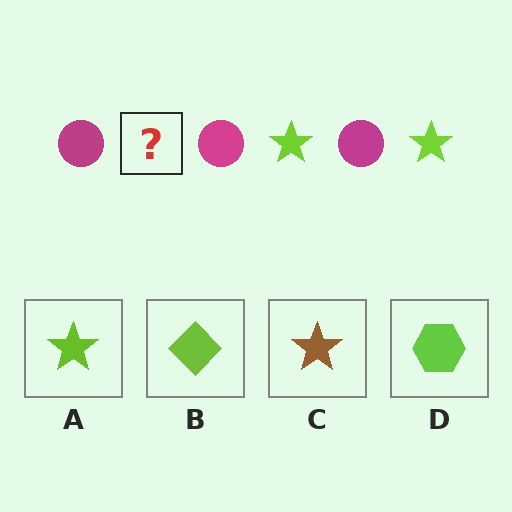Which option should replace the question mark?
Option A.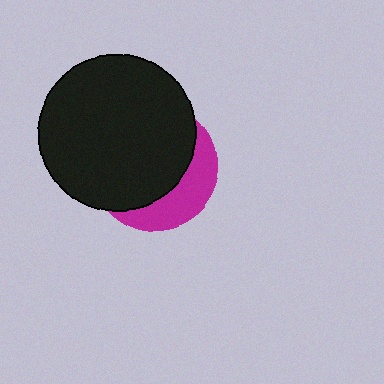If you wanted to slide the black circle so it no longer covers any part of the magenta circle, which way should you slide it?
Slide it toward the upper-left — that is the most direct way to separate the two shapes.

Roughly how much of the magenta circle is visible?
A small part of it is visible (roughly 31%).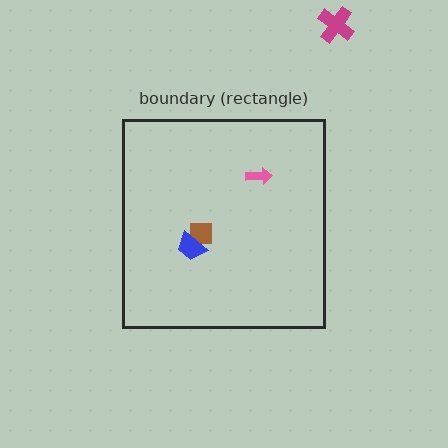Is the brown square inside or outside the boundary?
Inside.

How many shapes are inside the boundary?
3 inside, 1 outside.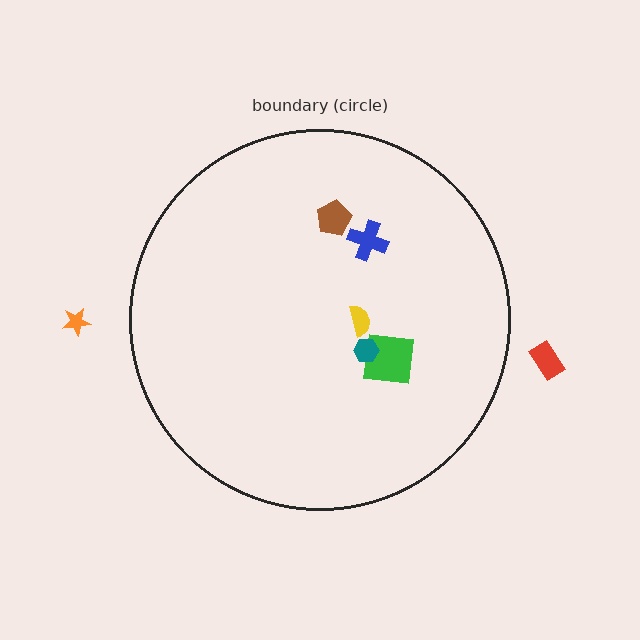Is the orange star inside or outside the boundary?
Outside.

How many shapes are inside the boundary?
5 inside, 2 outside.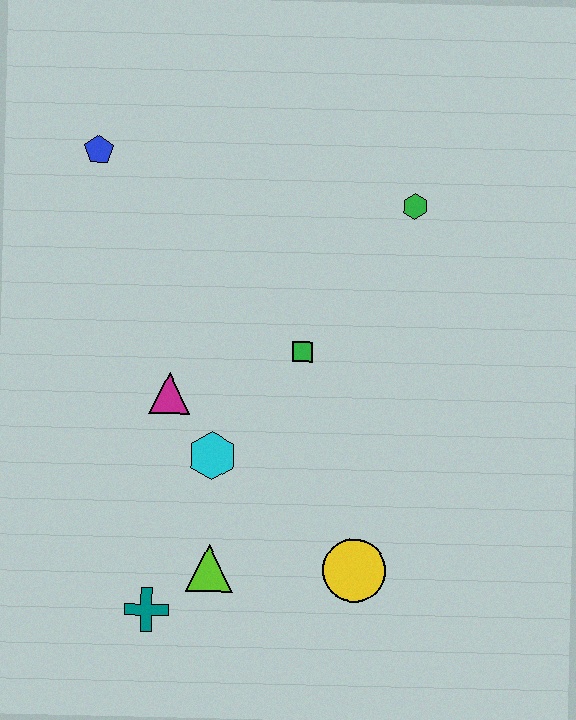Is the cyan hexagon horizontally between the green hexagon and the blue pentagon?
Yes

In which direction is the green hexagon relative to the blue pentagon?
The green hexagon is to the right of the blue pentagon.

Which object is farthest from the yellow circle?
The blue pentagon is farthest from the yellow circle.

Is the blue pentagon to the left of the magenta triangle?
Yes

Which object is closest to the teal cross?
The lime triangle is closest to the teal cross.